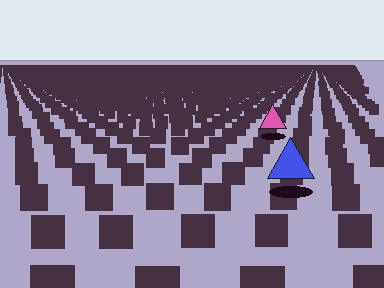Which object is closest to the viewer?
The blue triangle is closest. The texture marks near it are larger and more spread out.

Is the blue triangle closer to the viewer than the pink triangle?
Yes. The blue triangle is closer — you can tell from the texture gradient: the ground texture is coarser near it.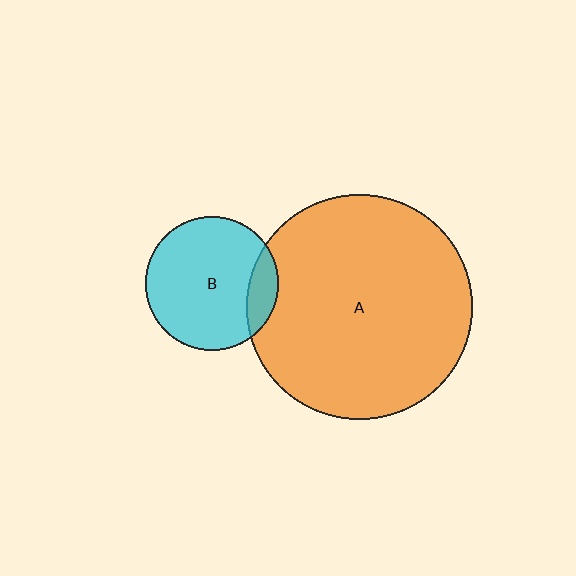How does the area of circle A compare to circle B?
Approximately 2.8 times.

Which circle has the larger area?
Circle A (orange).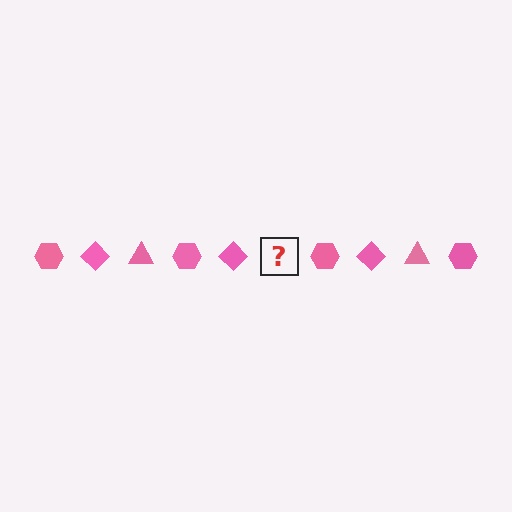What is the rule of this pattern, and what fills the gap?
The rule is that the pattern cycles through hexagon, diamond, triangle shapes in pink. The gap should be filled with a pink triangle.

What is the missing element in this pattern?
The missing element is a pink triangle.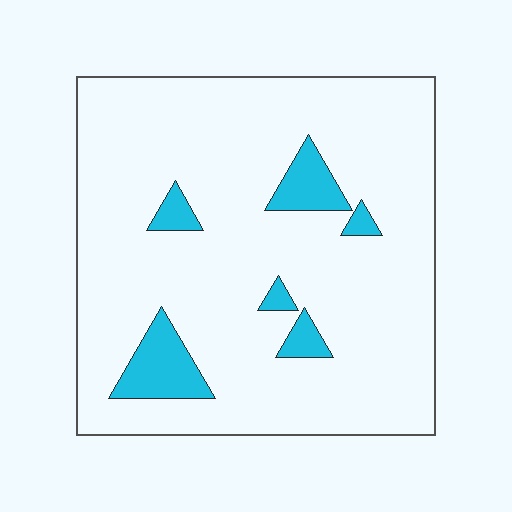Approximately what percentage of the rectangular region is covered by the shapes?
Approximately 10%.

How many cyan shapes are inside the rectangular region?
6.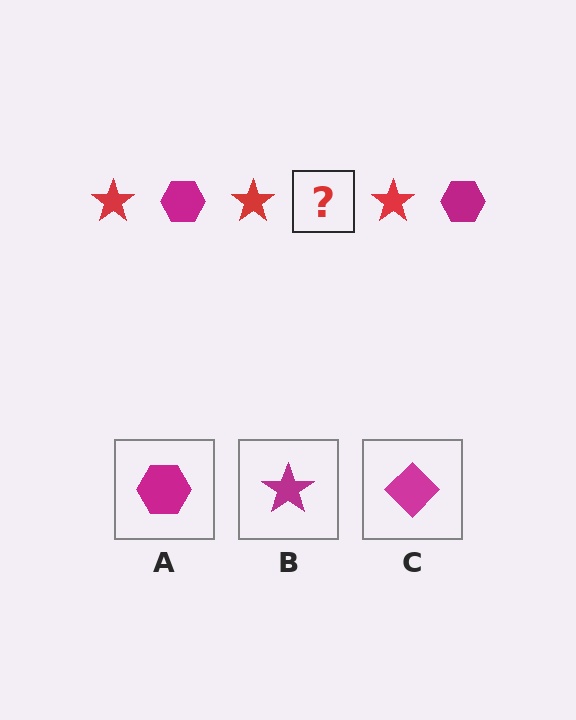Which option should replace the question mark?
Option A.